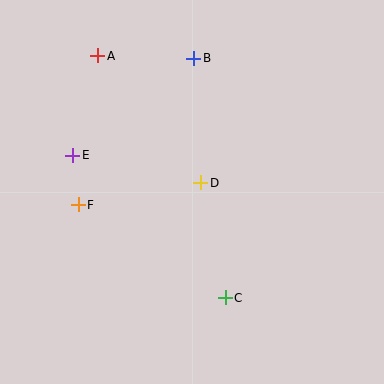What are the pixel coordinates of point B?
Point B is at (194, 58).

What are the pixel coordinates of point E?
Point E is at (73, 155).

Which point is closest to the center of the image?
Point D at (201, 183) is closest to the center.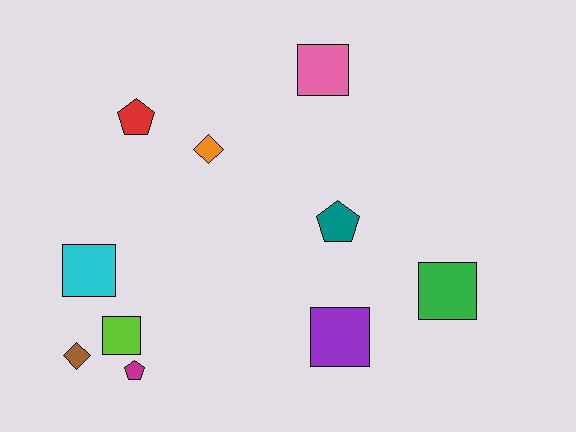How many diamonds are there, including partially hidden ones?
There are 2 diamonds.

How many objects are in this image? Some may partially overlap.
There are 10 objects.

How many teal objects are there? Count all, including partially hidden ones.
There is 1 teal object.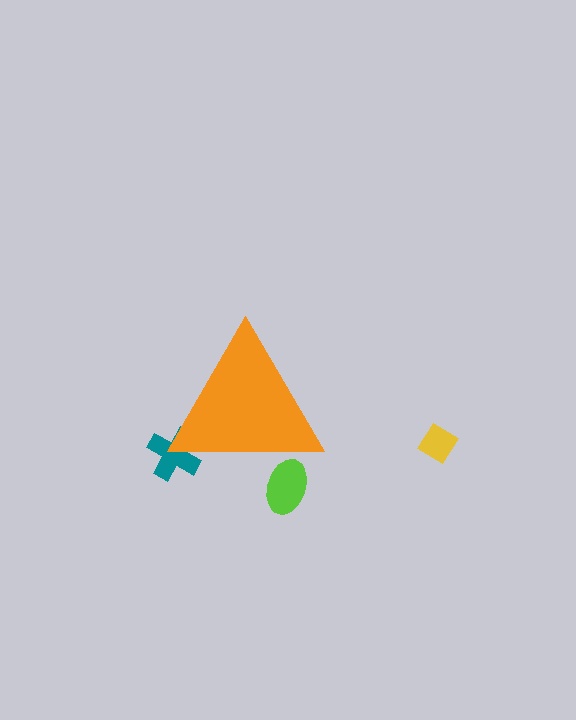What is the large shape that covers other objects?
An orange triangle.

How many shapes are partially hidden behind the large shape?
2 shapes are partially hidden.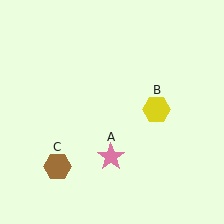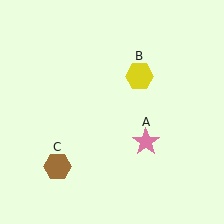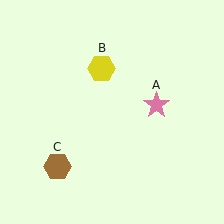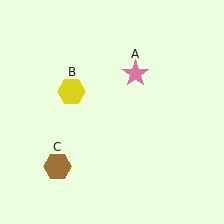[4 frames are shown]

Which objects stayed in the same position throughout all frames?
Brown hexagon (object C) remained stationary.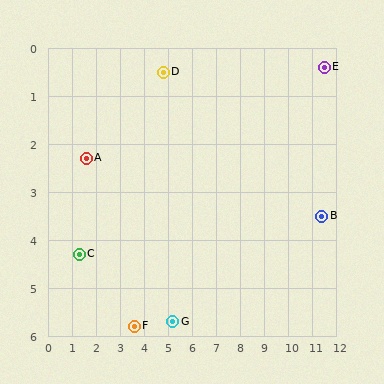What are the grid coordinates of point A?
Point A is at approximately (1.6, 2.3).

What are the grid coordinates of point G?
Point G is at approximately (5.2, 5.7).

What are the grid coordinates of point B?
Point B is at approximately (11.4, 3.5).